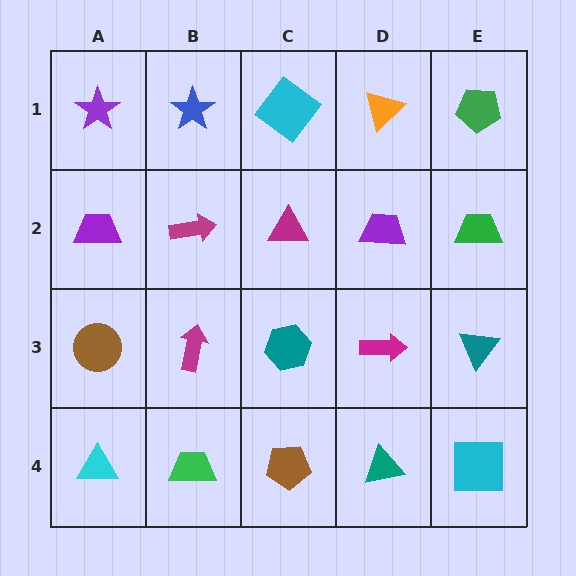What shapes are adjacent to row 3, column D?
A purple trapezoid (row 2, column D), a teal triangle (row 4, column D), a teal hexagon (row 3, column C), a teal triangle (row 3, column E).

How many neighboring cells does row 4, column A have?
2.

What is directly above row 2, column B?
A blue star.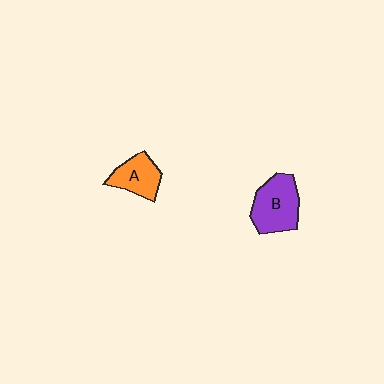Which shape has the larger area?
Shape B (purple).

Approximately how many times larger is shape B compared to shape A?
Approximately 1.4 times.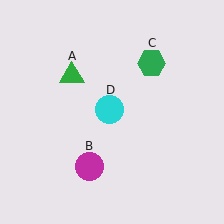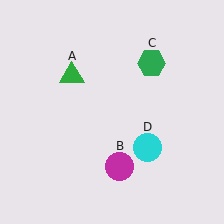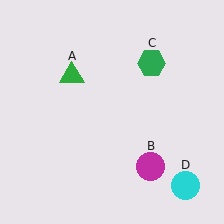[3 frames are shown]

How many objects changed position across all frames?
2 objects changed position: magenta circle (object B), cyan circle (object D).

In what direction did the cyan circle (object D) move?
The cyan circle (object D) moved down and to the right.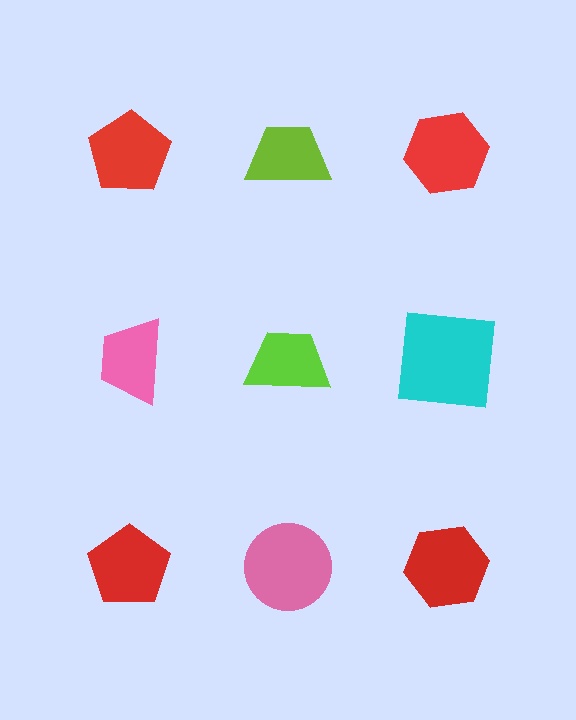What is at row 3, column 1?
A red pentagon.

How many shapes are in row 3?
3 shapes.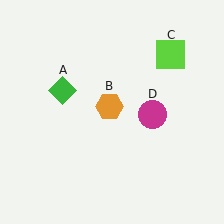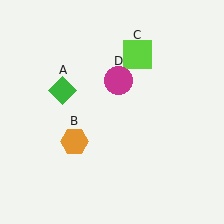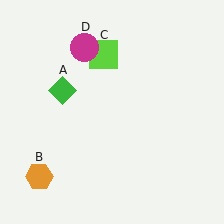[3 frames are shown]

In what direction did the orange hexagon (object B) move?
The orange hexagon (object B) moved down and to the left.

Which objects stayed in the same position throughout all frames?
Green diamond (object A) remained stationary.